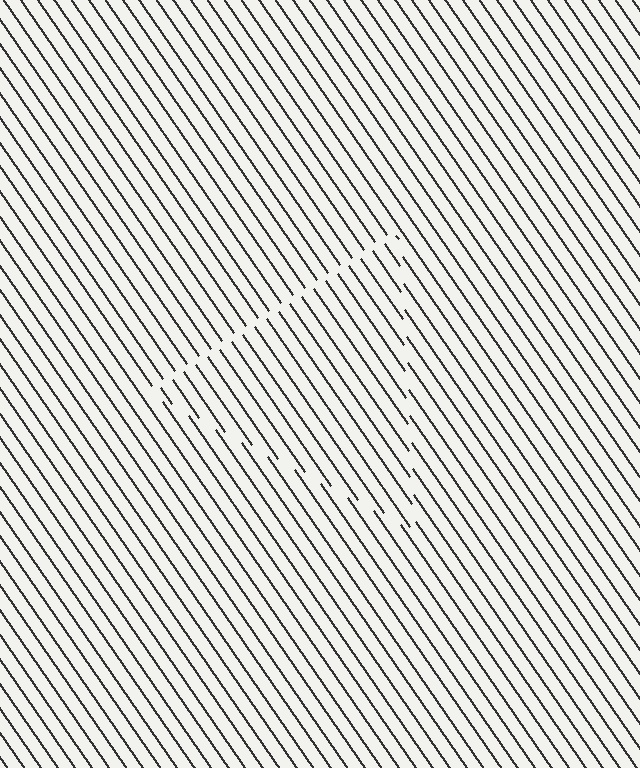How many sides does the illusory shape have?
3 sides — the line-ends trace a triangle.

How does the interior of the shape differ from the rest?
The interior of the shape contains the same grating, shifted by half a period — the contour is defined by the phase discontinuity where line-ends from the inner and outer gratings abut.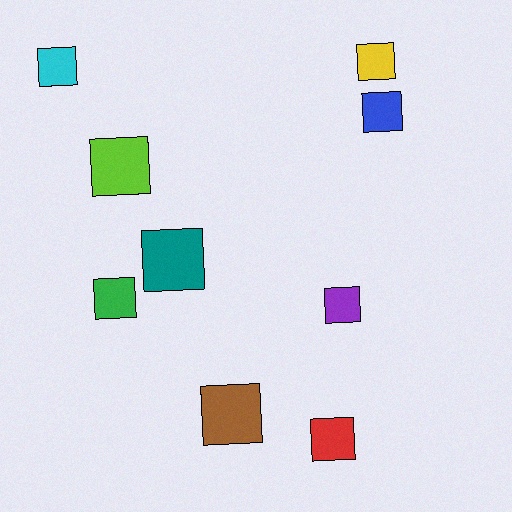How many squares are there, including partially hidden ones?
There are 9 squares.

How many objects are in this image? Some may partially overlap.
There are 9 objects.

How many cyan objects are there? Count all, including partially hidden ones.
There is 1 cyan object.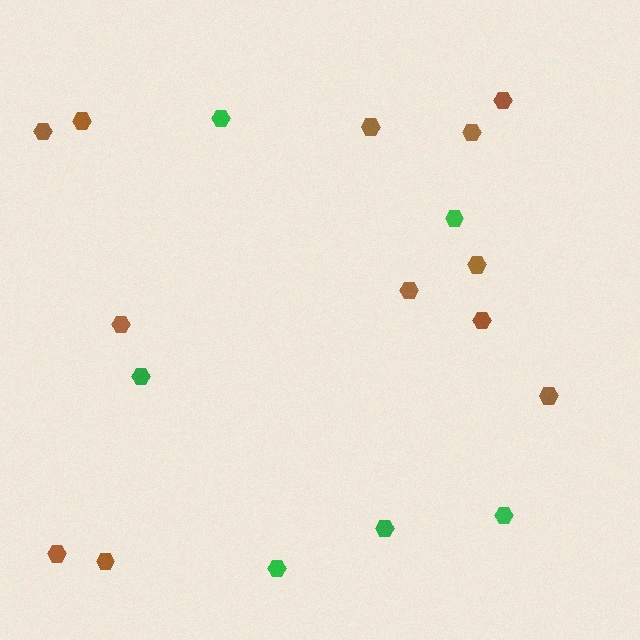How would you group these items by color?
There are 2 groups: one group of green hexagons (6) and one group of brown hexagons (12).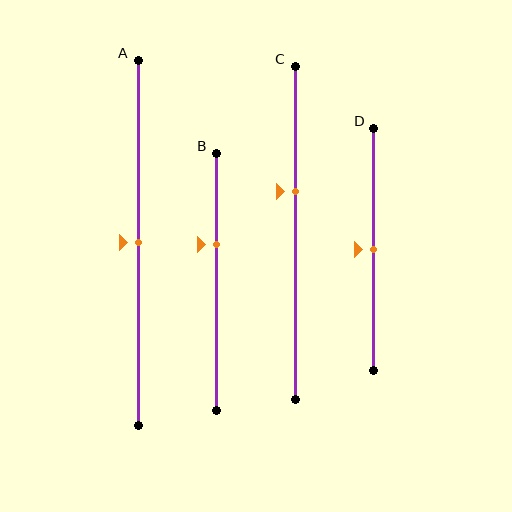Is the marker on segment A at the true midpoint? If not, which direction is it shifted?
Yes, the marker on segment A is at the true midpoint.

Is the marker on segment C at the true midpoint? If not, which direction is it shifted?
No, the marker on segment C is shifted upward by about 12% of the segment length.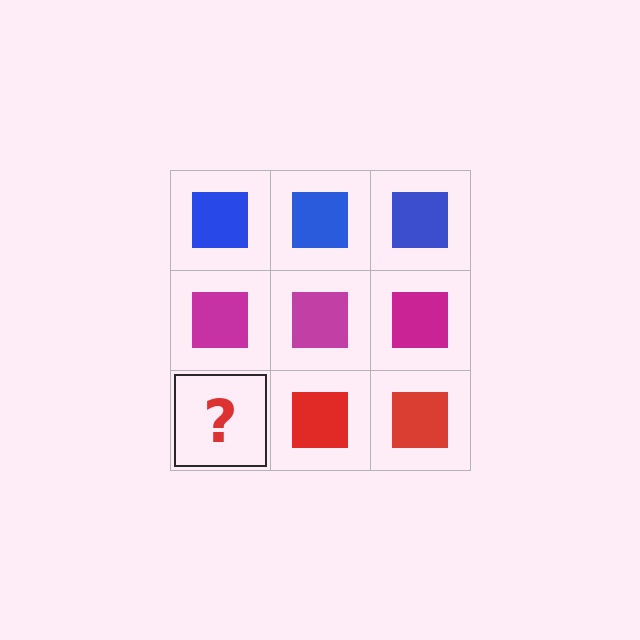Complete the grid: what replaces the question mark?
The question mark should be replaced with a red square.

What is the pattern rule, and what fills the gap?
The rule is that each row has a consistent color. The gap should be filled with a red square.